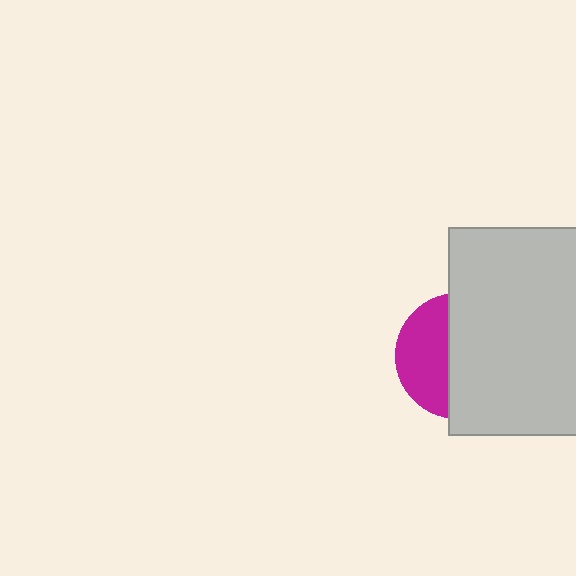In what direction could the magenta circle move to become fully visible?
The magenta circle could move left. That would shift it out from behind the light gray rectangle entirely.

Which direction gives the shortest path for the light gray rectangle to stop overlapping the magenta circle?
Moving right gives the shortest separation.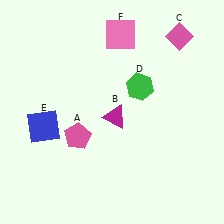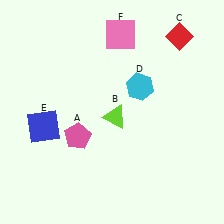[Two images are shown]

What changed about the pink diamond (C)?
In Image 1, C is pink. In Image 2, it changed to red.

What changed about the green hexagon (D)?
In Image 1, D is green. In Image 2, it changed to cyan.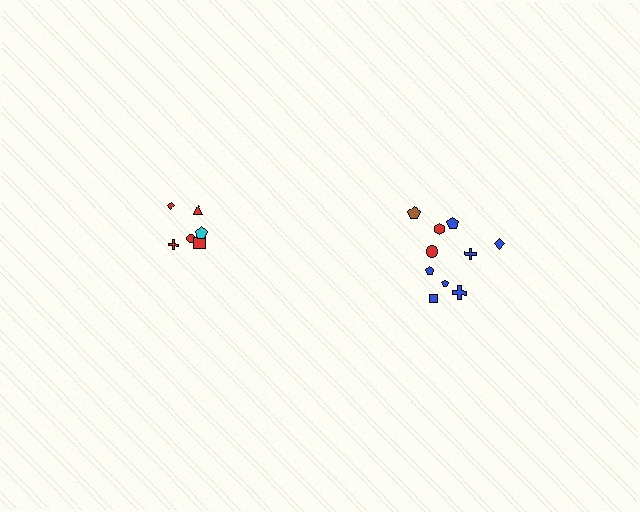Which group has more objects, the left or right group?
The right group.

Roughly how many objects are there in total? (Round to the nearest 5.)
Roughly 15 objects in total.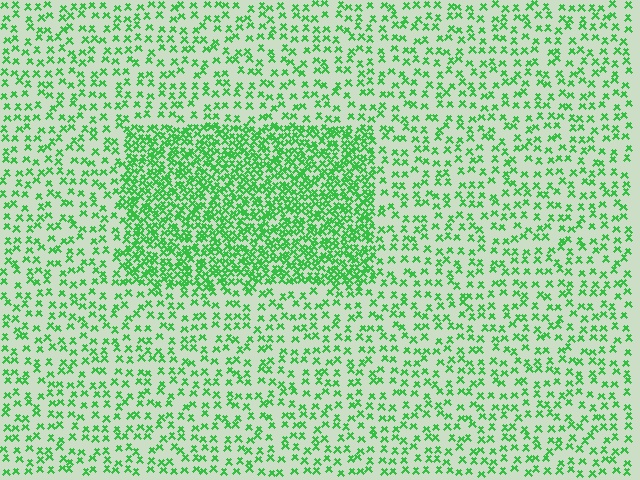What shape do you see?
I see a rectangle.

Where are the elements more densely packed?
The elements are more densely packed inside the rectangle boundary.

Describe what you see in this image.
The image contains small green elements arranged at two different densities. A rectangle-shaped region is visible where the elements are more densely packed than the surrounding area.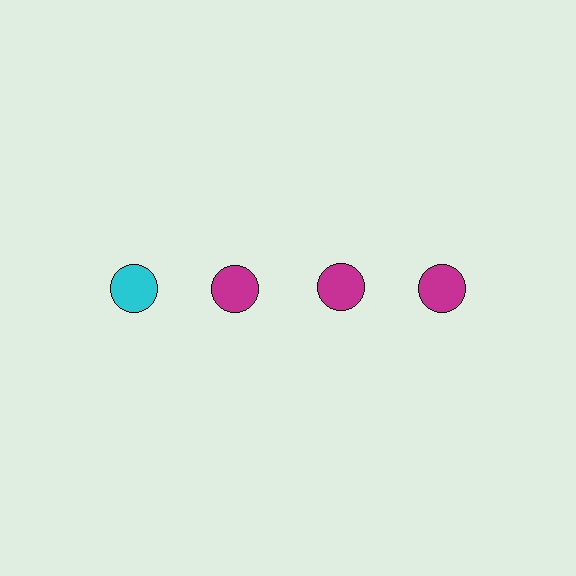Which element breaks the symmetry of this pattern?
The cyan circle in the top row, leftmost column breaks the symmetry. All other shapes are magenta circles.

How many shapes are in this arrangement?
There are 4 shapes arranged in a grid pattern.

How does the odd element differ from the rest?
It has a different color: cyan instead of magenta.